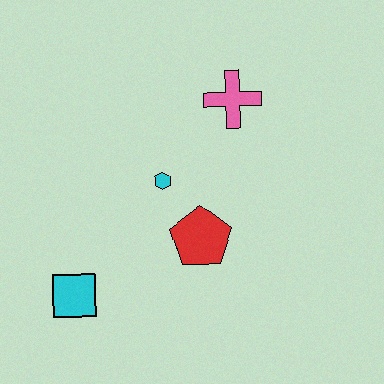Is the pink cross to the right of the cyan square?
Yes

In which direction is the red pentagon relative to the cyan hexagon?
The red pentagon is below the cyan hexagon.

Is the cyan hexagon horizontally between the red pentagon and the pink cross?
No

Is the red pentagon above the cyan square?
Yes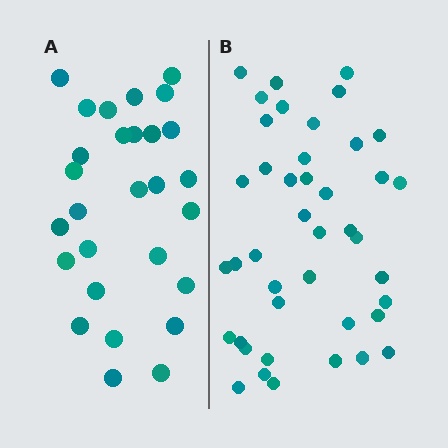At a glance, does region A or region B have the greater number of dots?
Region B (the right region) has more dots.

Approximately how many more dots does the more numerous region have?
Region B has approximately 15 more dots than region A.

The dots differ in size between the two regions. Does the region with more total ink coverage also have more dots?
No. Region A has more total ink coverage because its dots are larger, but region B actually contains more individual dots. Total area can be misleading — the number of items is what matters here.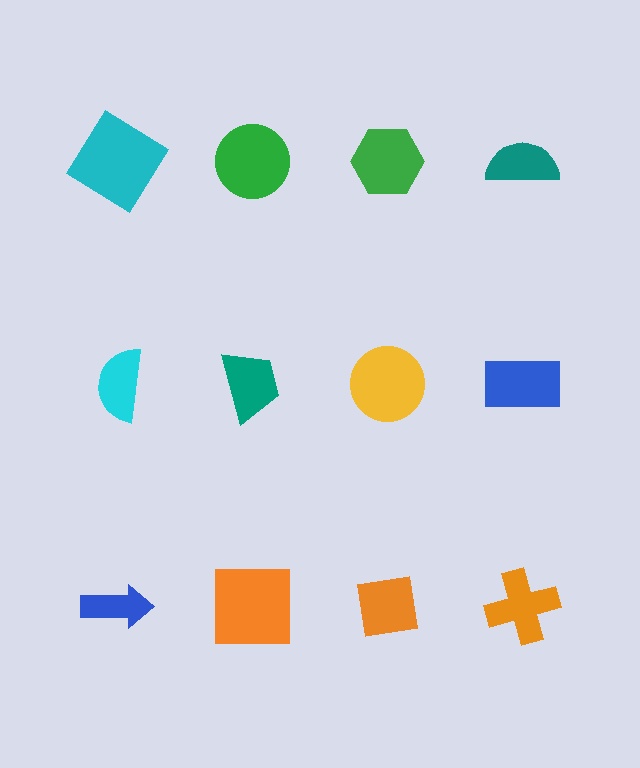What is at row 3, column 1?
A blue arrow.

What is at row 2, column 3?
A yellow circle.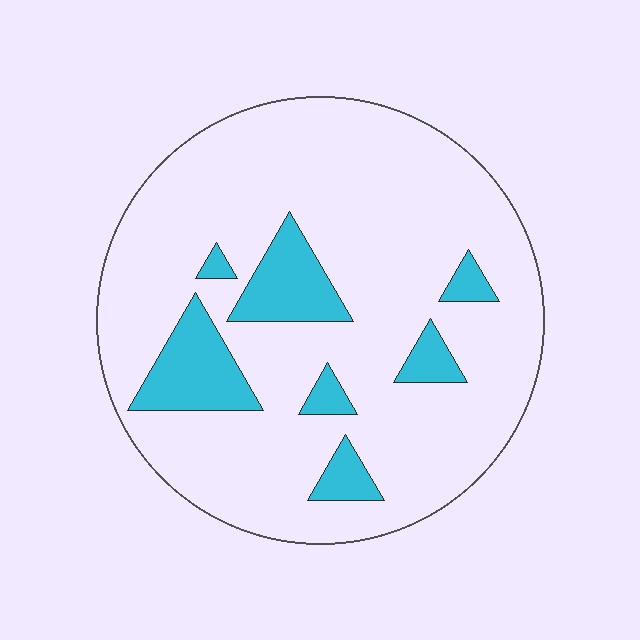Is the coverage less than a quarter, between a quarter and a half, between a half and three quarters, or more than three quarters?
Less than a quarter.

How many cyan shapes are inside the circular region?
7.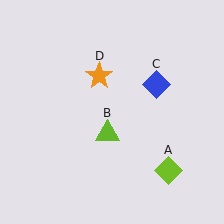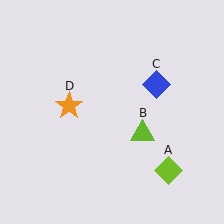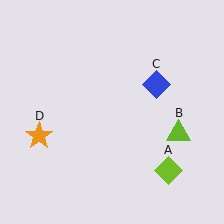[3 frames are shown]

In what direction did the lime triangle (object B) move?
The lime triangle (object B) moved right.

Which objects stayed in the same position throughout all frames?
Lime diamond (object A) and blue diamond (object C) remained stationary.